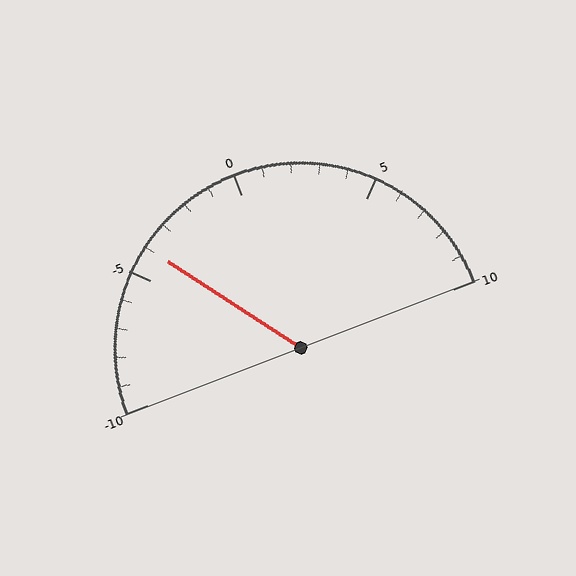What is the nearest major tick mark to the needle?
The nearest major tick mark is -5.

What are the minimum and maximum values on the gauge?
The gauge ranges from -10 to 10.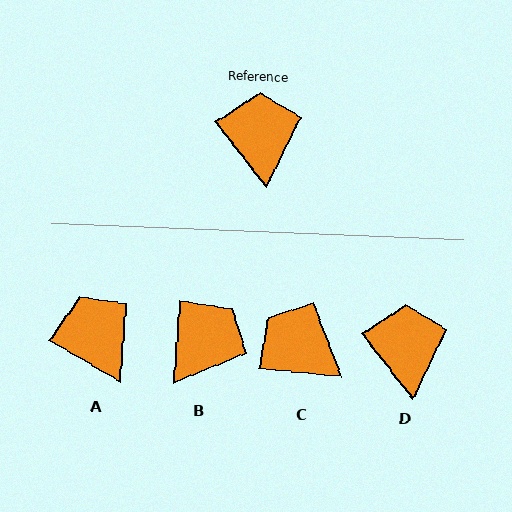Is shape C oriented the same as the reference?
No, it is off by about 47 degrees.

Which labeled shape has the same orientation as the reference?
D.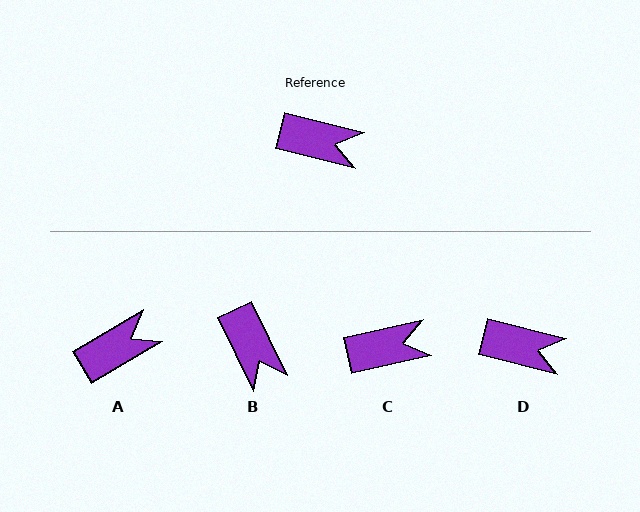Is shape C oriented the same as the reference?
No, it is off by about 27 degrees.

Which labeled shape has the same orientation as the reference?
D.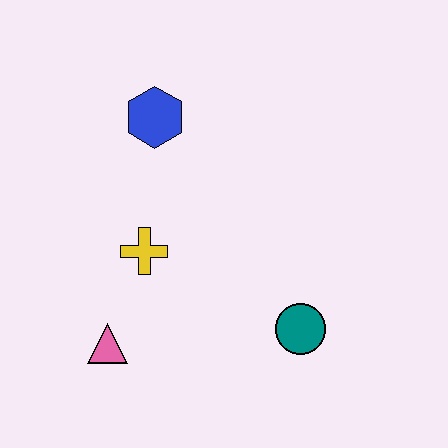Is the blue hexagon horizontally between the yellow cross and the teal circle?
Yes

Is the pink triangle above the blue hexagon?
No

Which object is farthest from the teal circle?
The blue hexagon is farthest from the teal circle.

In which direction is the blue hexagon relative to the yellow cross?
The blue hexagon is above the yellow cross.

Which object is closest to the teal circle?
The yellow cross is closest to the teal circle.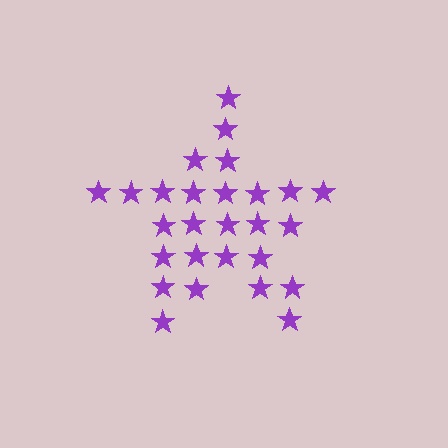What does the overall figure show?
The overall figure shows a star.